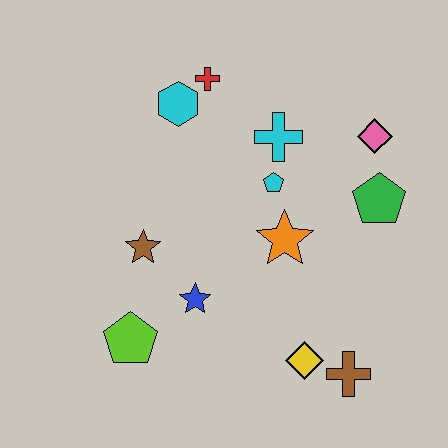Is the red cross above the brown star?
Yes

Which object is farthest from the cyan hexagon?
The brown cross is farthest from the cyan hexagon.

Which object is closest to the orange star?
The cyan pentagon is closest to the orange star.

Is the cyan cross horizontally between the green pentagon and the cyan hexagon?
Yes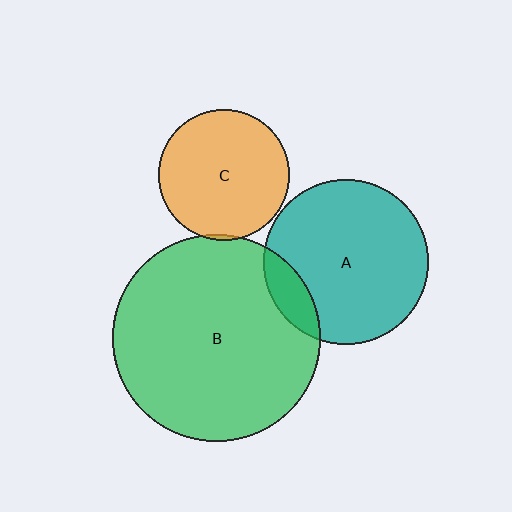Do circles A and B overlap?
Yes.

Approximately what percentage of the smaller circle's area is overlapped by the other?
Approximately 15%.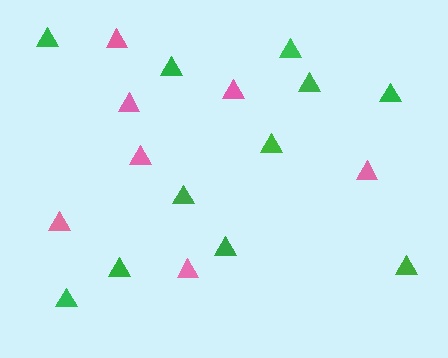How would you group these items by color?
There are 2 groups: one group of green triangles (11) and one group of pink triangles (7).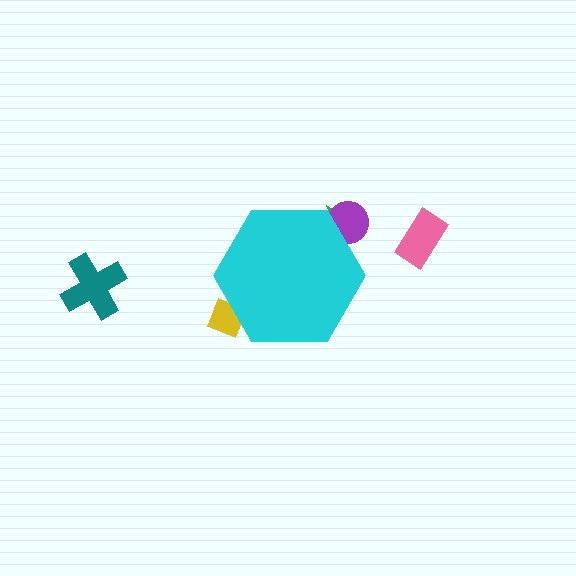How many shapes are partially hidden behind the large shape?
3 shapes are partially hidden.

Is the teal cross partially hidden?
No, the teal cross is fully visible.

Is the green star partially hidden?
Yes, the green star is partially hidden behind the cyan hexagon.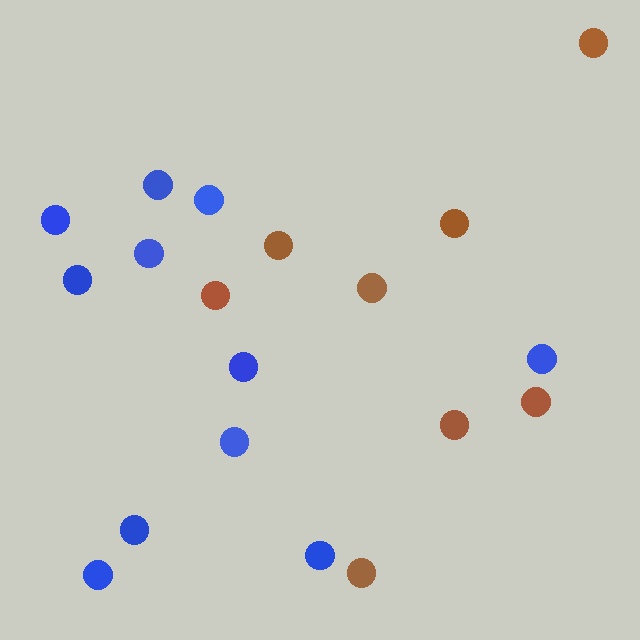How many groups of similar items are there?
There are 2 groups: one group of blue circles (11) and one group of brown circles (8).